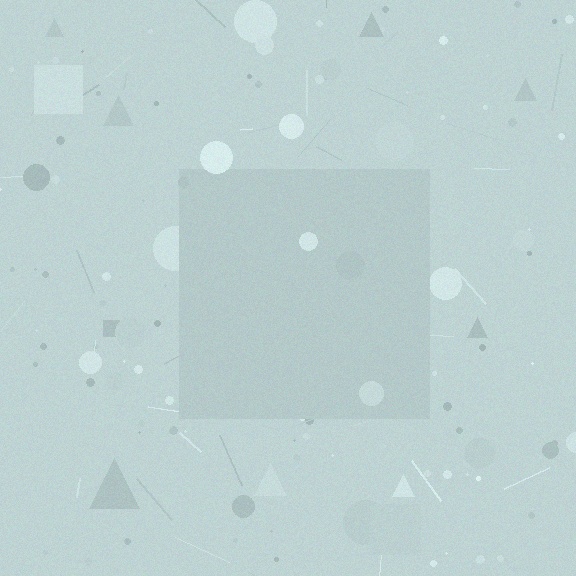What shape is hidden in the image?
A square is hidden in the image.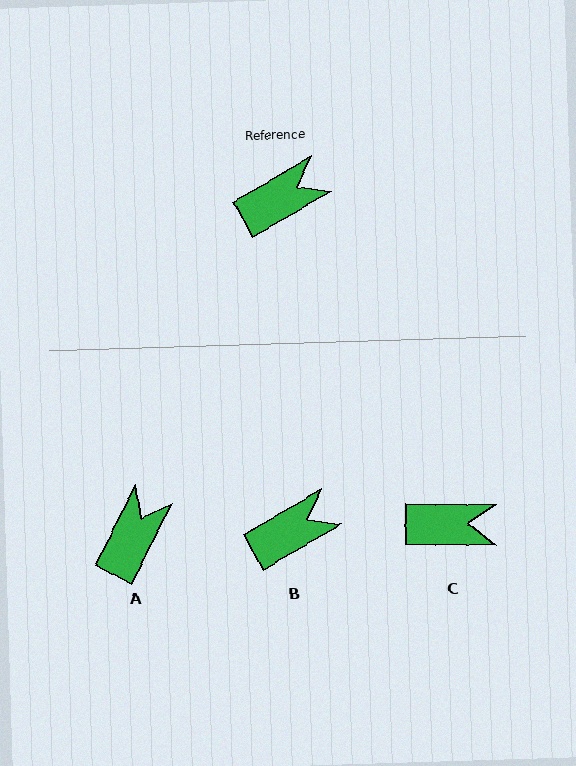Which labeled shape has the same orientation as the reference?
B.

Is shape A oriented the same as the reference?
No, it is off by about 33 degrees.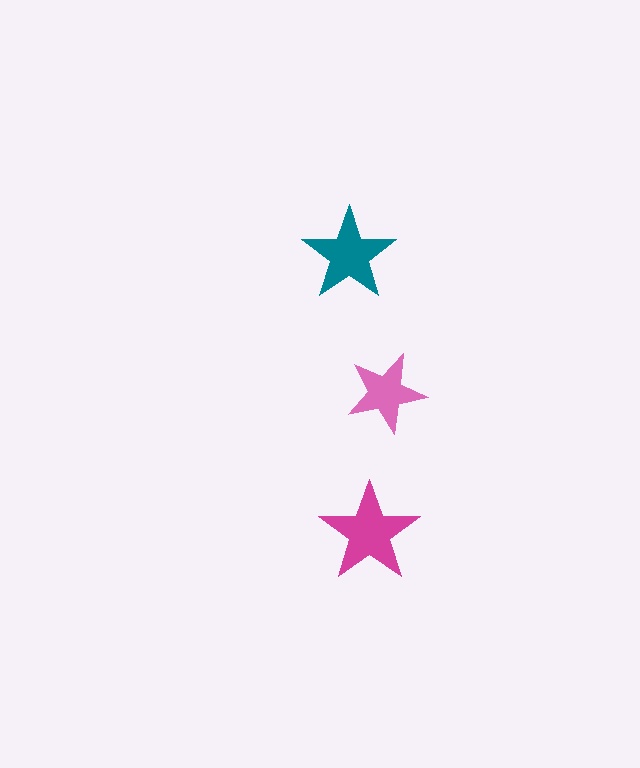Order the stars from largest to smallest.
the magenta one, the teal one, the pink one.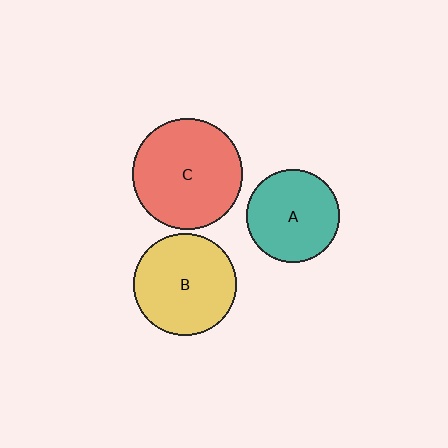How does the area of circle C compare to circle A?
Approximately 1.4 times.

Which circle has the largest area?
Circle C (red).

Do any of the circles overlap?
No, none of the circles overlap.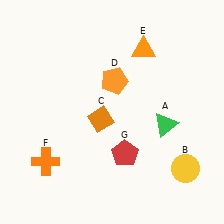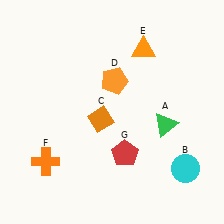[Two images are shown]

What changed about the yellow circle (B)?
In Image 1, B is yellow. In Image 2, it changed to cyan.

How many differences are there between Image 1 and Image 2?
There is 1 difference between the two images.